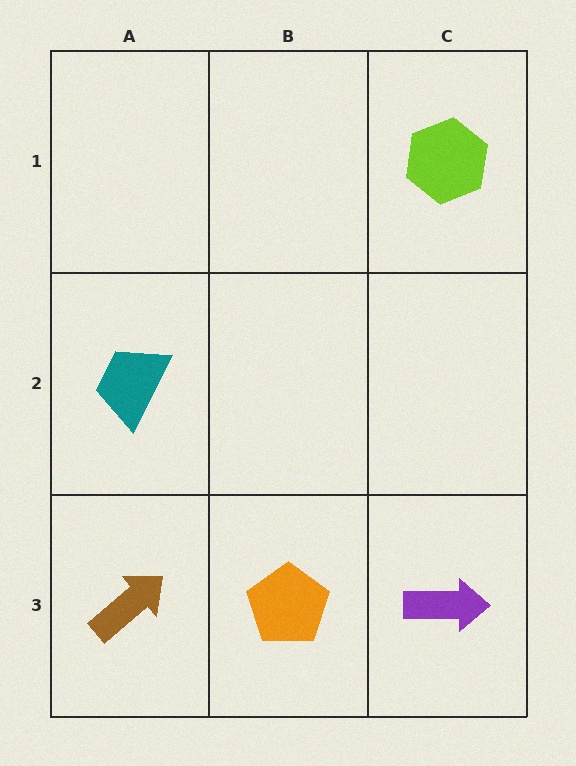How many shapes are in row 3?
3 shapes.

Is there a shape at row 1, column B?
No, that cell is empty.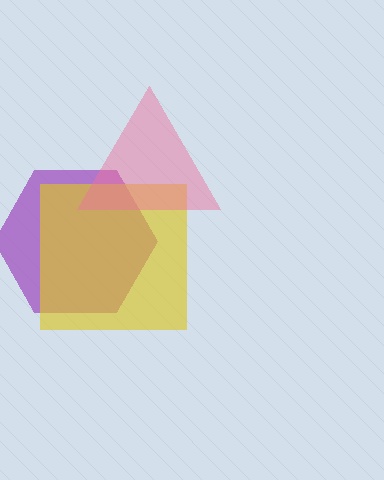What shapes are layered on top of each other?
The layered shapes are: a purple hexagon, a yellow square, a pink triangle.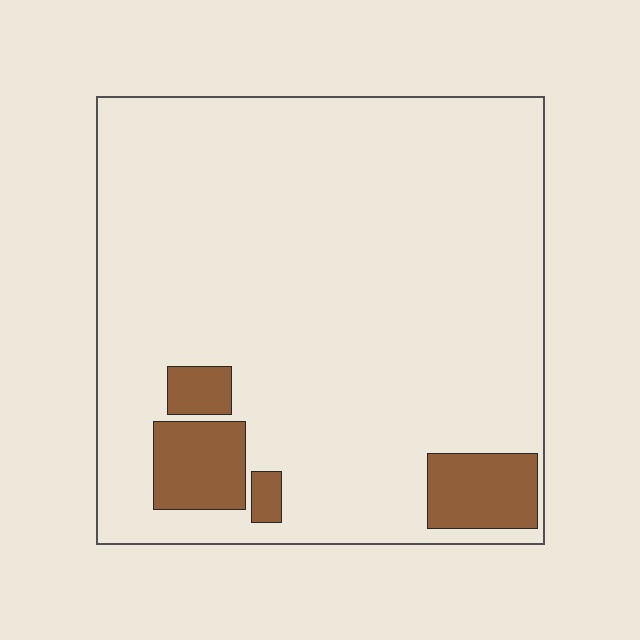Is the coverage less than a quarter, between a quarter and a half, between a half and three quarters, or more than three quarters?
Less than a quarter.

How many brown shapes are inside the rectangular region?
4.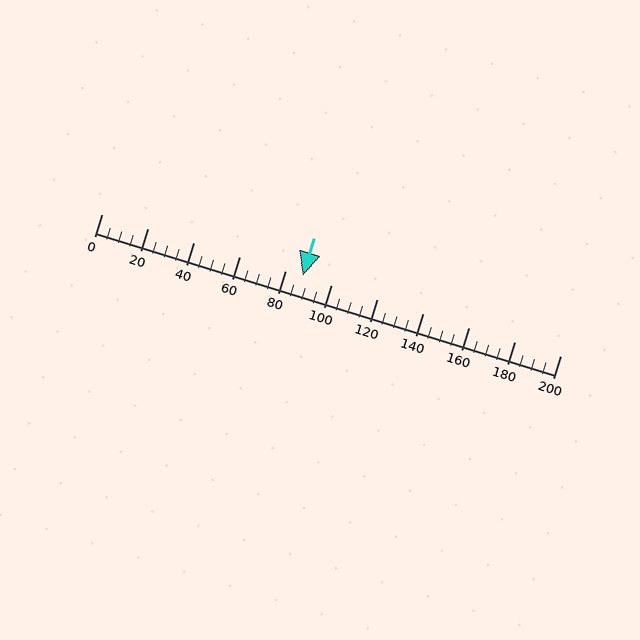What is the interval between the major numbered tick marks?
The major tick marks are spaced 20 units apart.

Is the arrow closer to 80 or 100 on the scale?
The arrow is closer to 80.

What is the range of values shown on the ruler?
The ruler shows values from 0 to 200.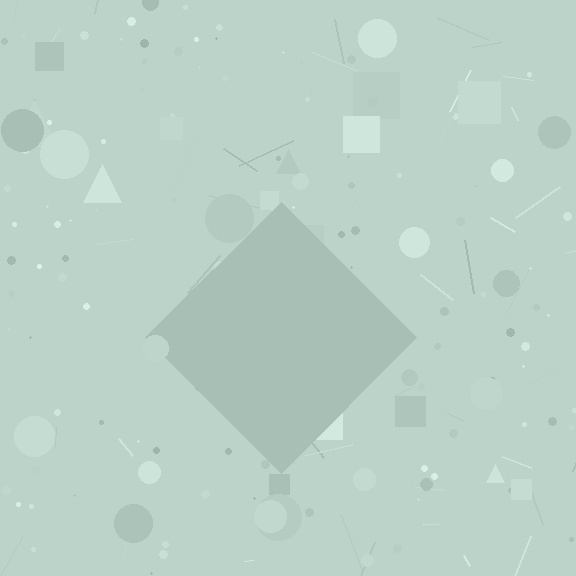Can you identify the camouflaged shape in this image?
The camouflaged shape is a diamond.